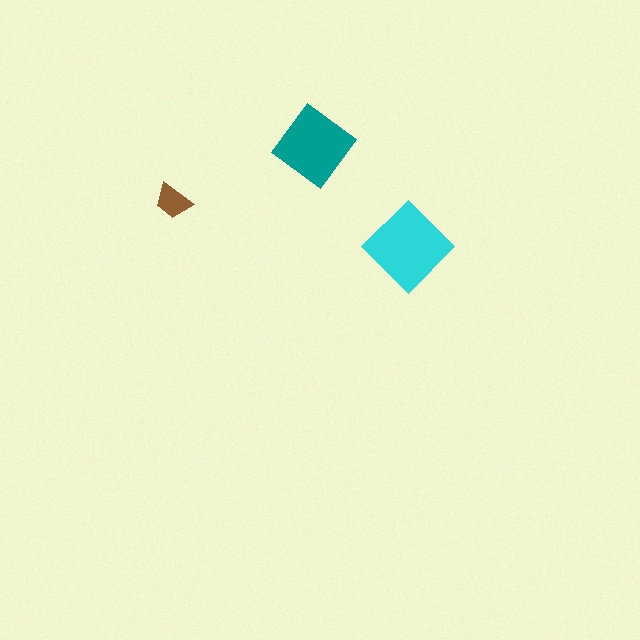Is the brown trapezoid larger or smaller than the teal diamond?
Smaller.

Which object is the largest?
The cyan diamond.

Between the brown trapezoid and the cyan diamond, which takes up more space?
The cyan diamond.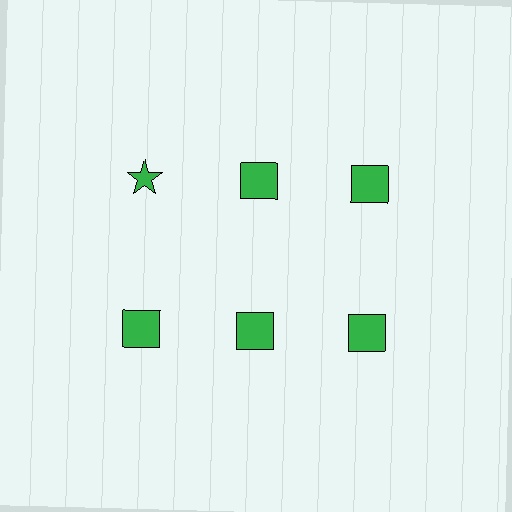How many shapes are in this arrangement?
There are 6 shapes arranged in a grid pattern.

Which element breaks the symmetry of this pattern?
The green star in the top row, leftmost column breaks the symmetry. All other shapes are green squares.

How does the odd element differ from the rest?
It has a different shape: star instead of square.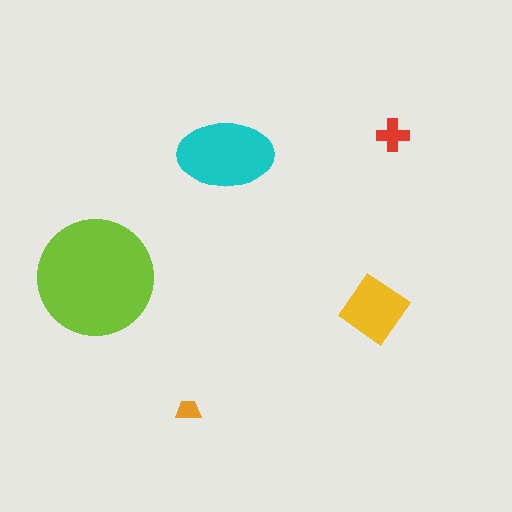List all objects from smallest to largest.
The orange trapezoid, the red cross, the yellow diamond, the cyan ellipse, the lime circle.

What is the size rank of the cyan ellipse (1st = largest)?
2nd.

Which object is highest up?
The red cross is topmost.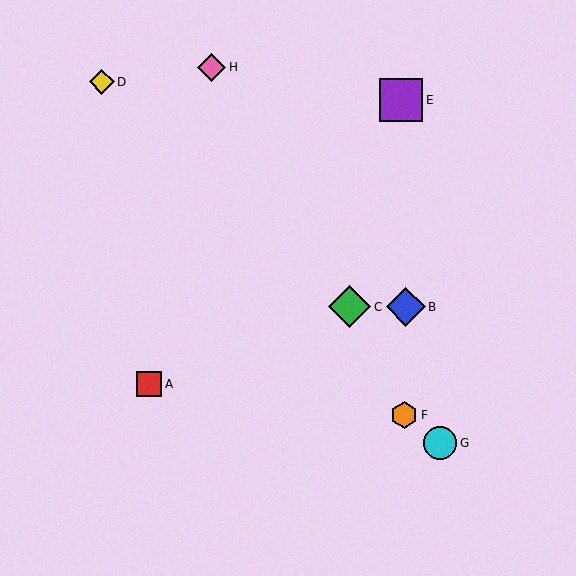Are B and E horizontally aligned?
No, B is at y≈307 and E is at y≈100.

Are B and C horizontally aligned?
Yes, both are at y≈307.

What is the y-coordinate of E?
Object E is at y≈100.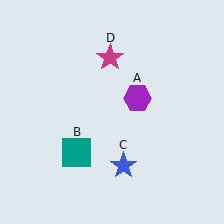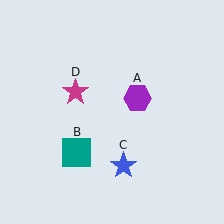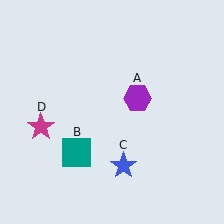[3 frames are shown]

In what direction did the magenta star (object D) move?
The magenta star (object D) moved down and to the left.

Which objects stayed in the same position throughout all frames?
Purple hexagon (object A) and teal square (object B) and blue star (object C) remained stationary.